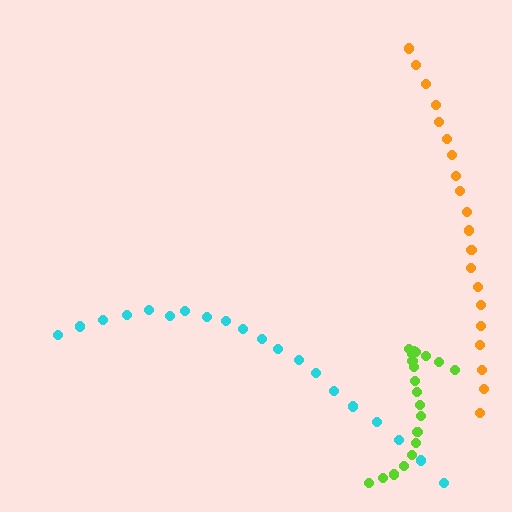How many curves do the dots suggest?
There are 3 distinct paths.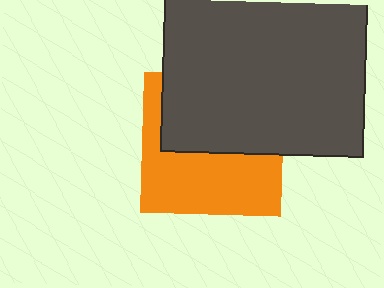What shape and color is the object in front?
The object in front is a dark gray rectangle.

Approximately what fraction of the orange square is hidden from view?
Roughly 50% of the orange square is hidden behind the dark gray rectangle.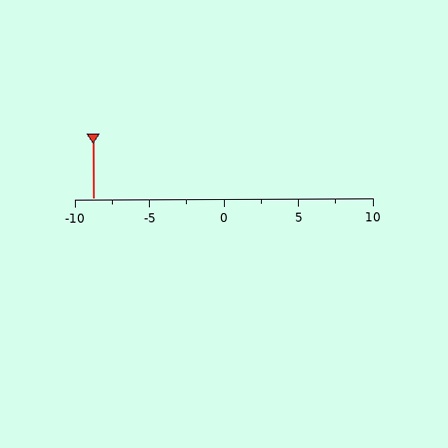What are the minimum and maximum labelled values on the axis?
The axis runs from -10 to 10.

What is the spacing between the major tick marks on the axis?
The major ticks are spaced 5 apart.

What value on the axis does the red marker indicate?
The marker indicates approximately -8.8.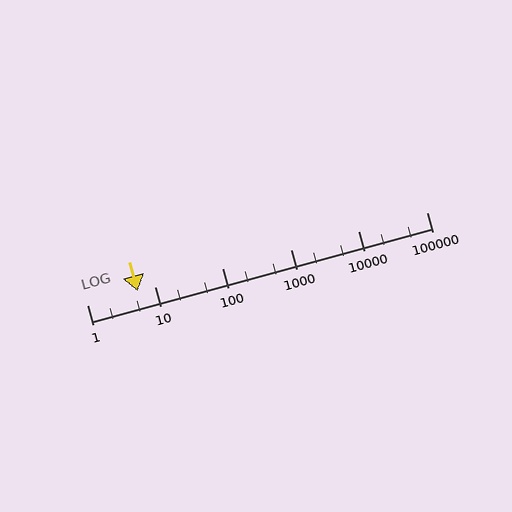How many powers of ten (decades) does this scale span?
The scale spans 5 decades, from 1 to 100000.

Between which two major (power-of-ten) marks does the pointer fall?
The pointer is between 1 and 10.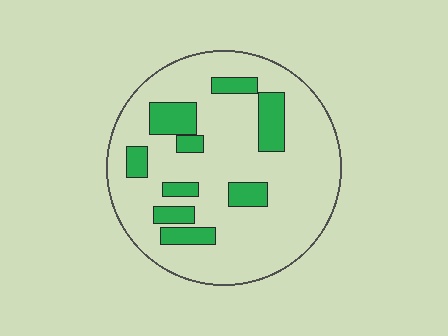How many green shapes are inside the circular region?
9.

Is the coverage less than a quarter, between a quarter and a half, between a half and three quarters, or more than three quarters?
Less than a quarter.